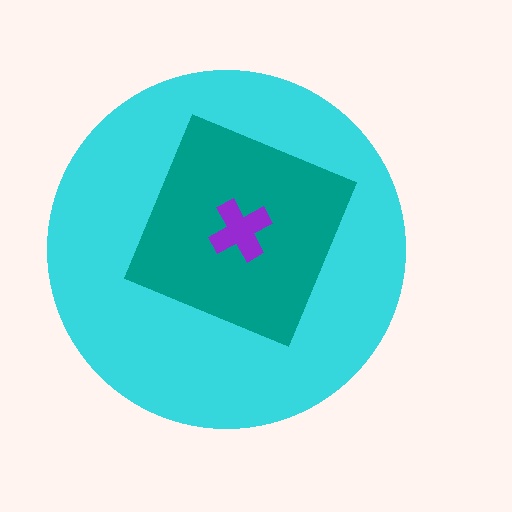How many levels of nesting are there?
3.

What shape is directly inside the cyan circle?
The teal diamond.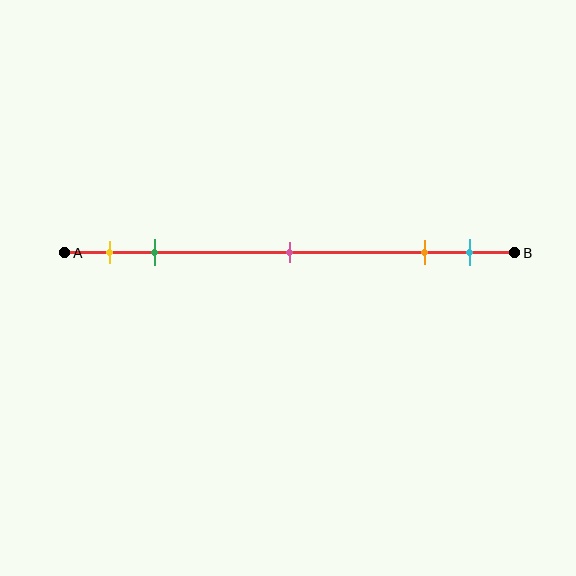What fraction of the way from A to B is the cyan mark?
The cyan mark is approximately 90% (0.9) of the way from A to B.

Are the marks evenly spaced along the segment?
No, the marks are not evenly spaced.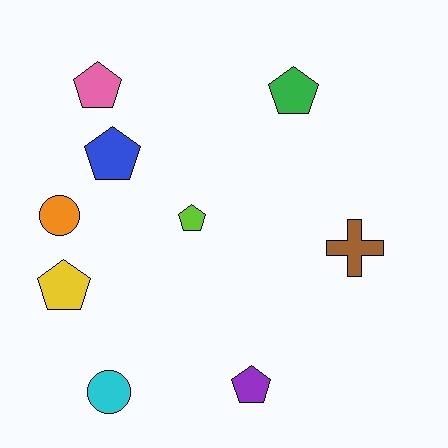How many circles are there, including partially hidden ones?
There are 2 circles.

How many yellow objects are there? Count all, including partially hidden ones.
There is 1 yellow object.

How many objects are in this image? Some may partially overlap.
There are 9 objects.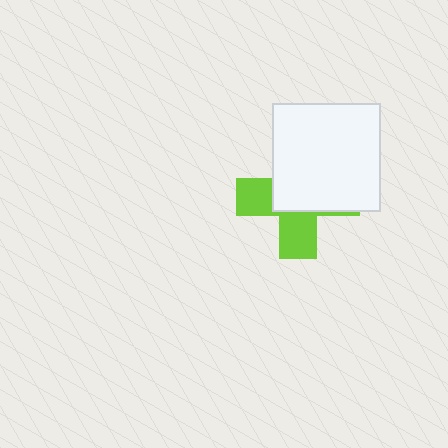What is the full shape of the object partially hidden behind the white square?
The partially hidden object is a lime cross.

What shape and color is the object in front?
The object in front is a white square.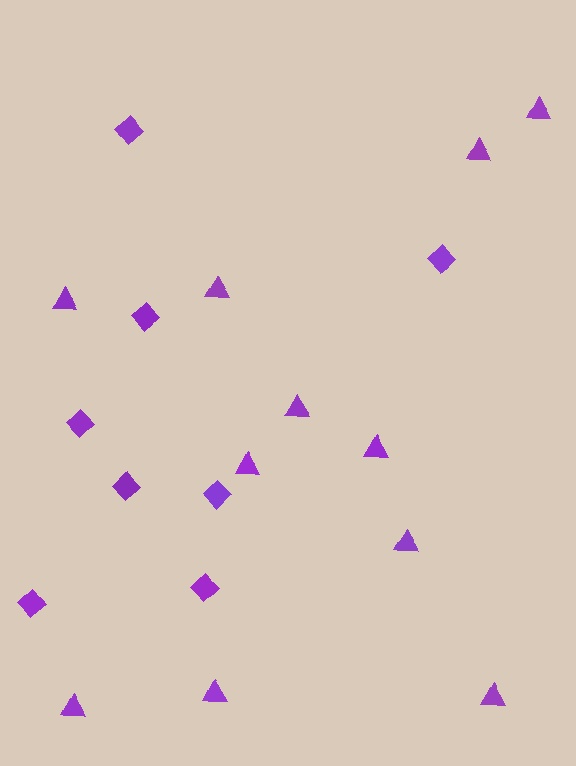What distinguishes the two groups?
There are 2 groups: one group of diamonds (8) and one group of triangles (11).